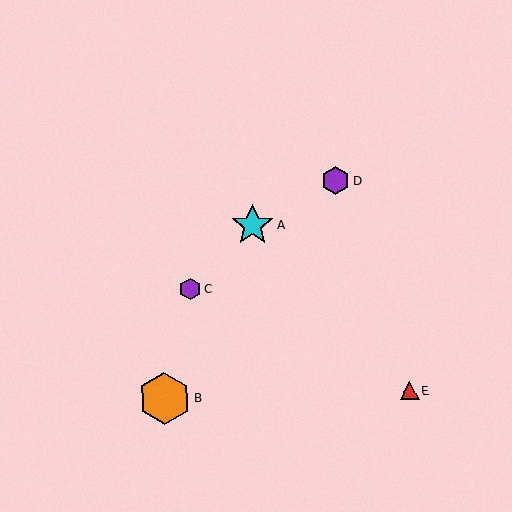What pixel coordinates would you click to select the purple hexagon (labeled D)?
Click at (335, 180) to select the purple hexagon D.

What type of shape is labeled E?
Shape E is a red triangle.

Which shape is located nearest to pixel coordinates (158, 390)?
The orange hexagon (labeled B) at (164, 399) is nearest to that location.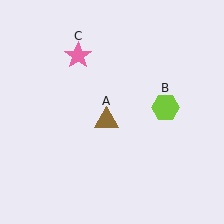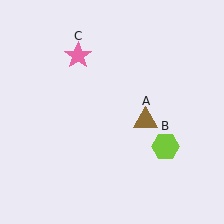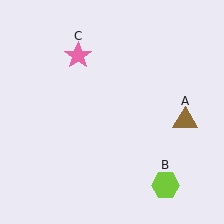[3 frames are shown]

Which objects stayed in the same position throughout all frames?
Pink star (object C) remained stationary.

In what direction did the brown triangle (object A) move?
The brown triangle (object A) moved right.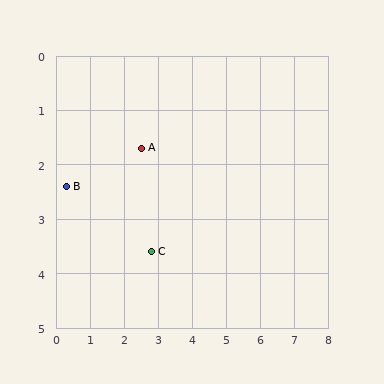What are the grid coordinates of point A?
Point A is at approximately (2.5, 1.7).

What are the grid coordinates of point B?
Point B is at approximately (0.3, 2.4).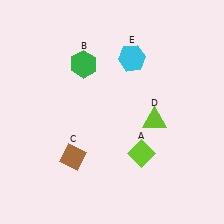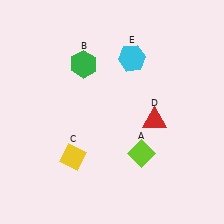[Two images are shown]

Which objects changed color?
C changed from brown to yellow. D changed from lime to red.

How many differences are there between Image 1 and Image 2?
There are 2 differences between the two images.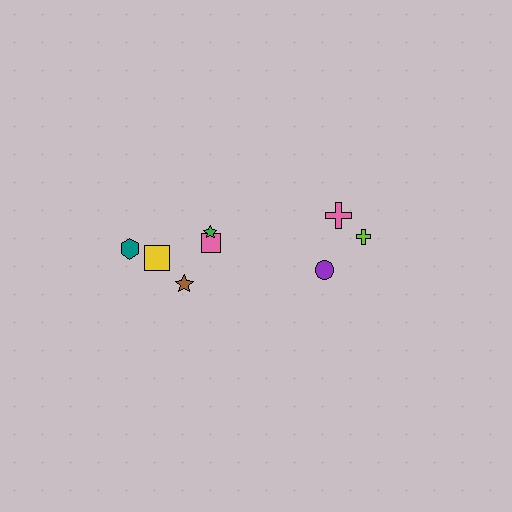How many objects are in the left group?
There are 5 objects.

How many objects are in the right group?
There are 3 objects.